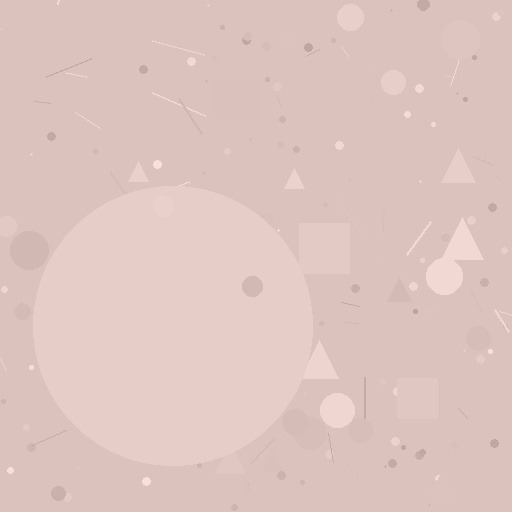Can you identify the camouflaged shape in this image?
The camouflaged shape is a circle.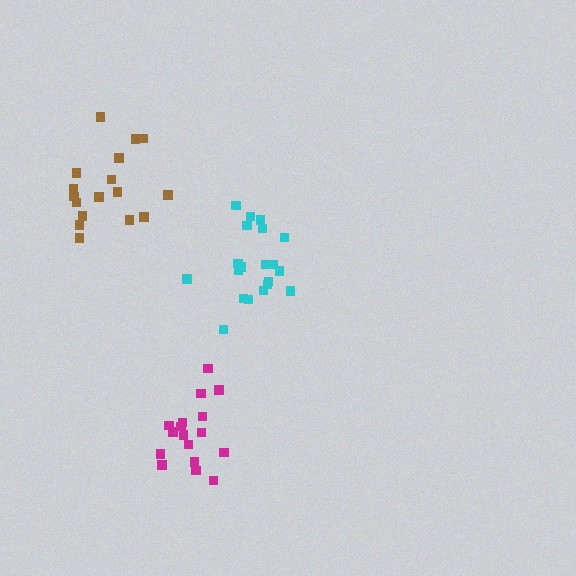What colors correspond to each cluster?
The clusters are colored: magenta, brown, cyan.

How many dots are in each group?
Group 1: 17 dots, Group 2: 17 dots, Group 3: 20 dots (54 total).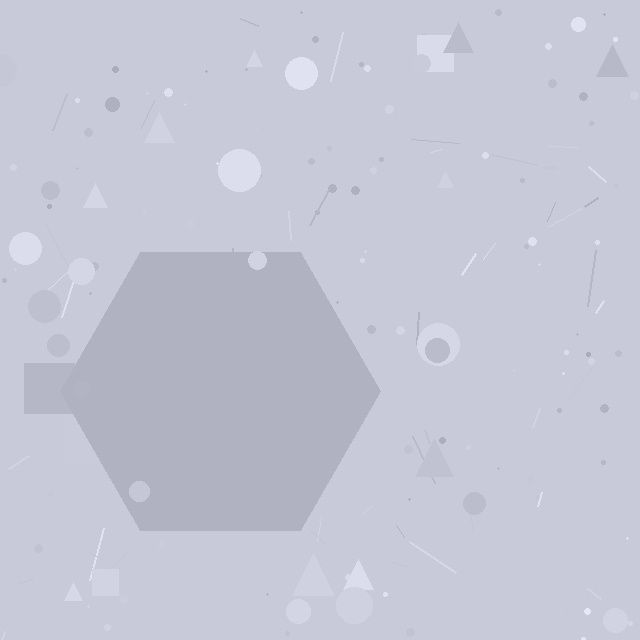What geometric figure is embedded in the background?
A hexagon is embedded in the background.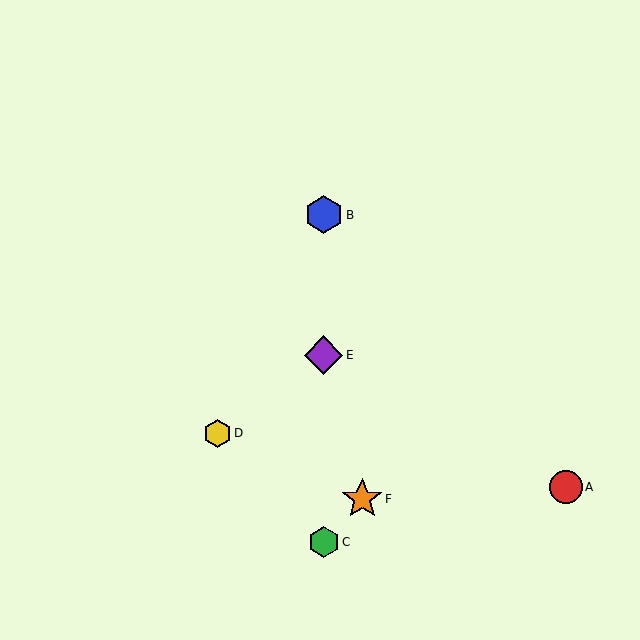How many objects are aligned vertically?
3 objects (B, C, E) are aligned vertically.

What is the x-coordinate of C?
Object C is at x≈324.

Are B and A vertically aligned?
No, B is at x≈324 and A is at x≈566.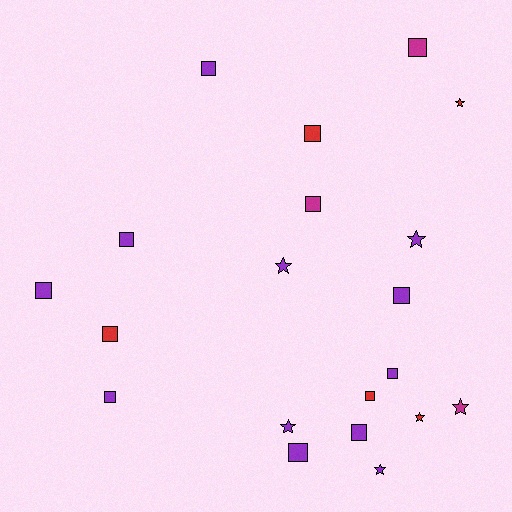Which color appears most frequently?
Purple, with 12 objects.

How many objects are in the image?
There are 20 objects.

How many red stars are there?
There are 2 red stars.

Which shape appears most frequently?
Square, with 13 objects.